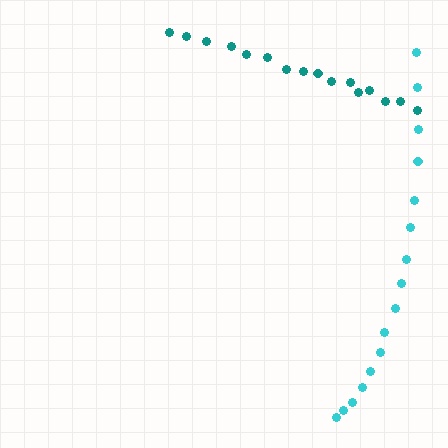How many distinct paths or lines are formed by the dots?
There are 2 distinct paths.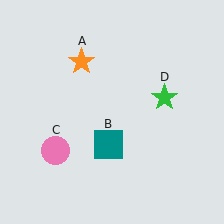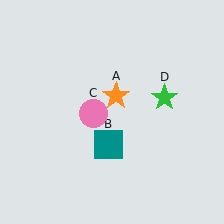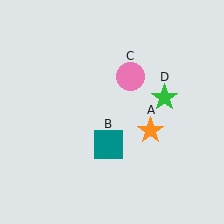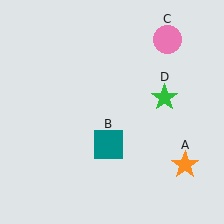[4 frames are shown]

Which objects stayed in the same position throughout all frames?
Teal square (object B) and green star (object D) remained stationary.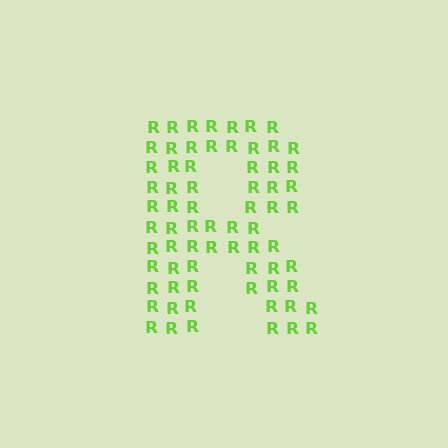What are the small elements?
The small elements are letter R's.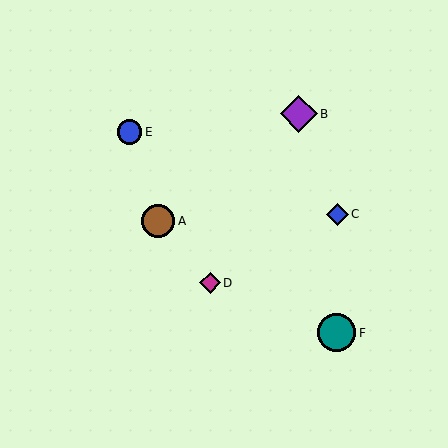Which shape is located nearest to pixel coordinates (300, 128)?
The purple diamond (labeled B) at (299, 114) is nearest to that location.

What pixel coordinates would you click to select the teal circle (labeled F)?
Click at (337, 333) to select the teal circle F.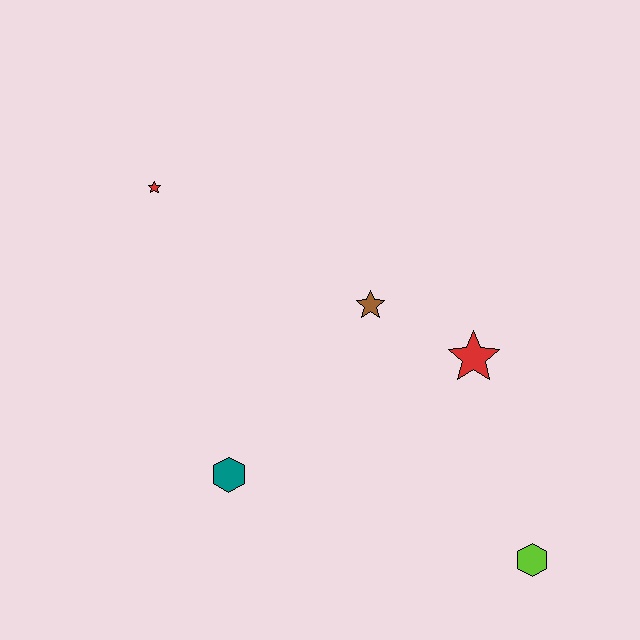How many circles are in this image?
There are no circles.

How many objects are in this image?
There are 5 objects.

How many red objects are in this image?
There are 2 red objects.